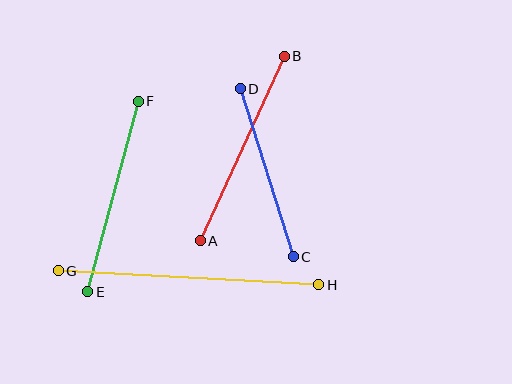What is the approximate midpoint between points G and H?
The midpoint is at approximately (189, 278) pixels.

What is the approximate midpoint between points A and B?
The midpoint is at approximately (242, 148) pixels.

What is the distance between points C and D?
The distance is approximately 177 pixels.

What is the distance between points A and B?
The distance is approximately 203 pixels.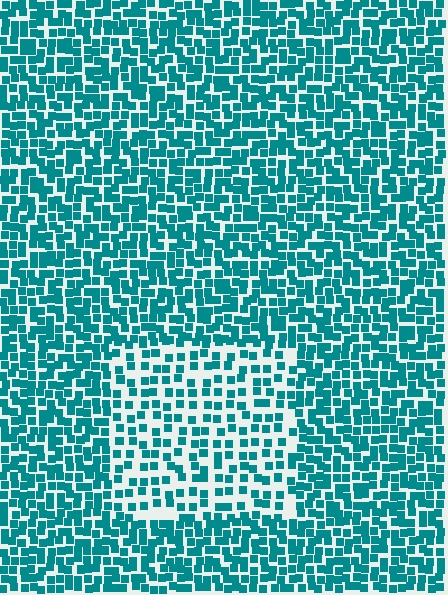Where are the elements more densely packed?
The elements are more densely packed outside the rectangle boundary.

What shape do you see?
I see a rectangle.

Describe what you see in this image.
The image contains small teal elements arranged at two different densities. A rectangle-shaped region is visible where the elements are less densely packed than the surrounding area.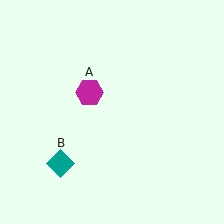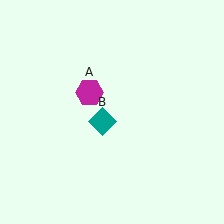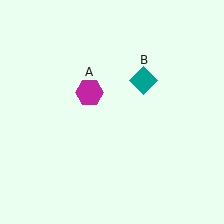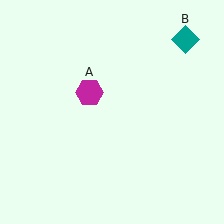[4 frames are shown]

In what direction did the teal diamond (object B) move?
The teal diamond (object B) moved up and to the right.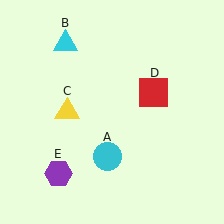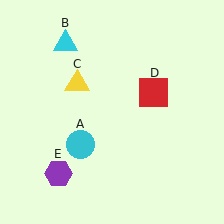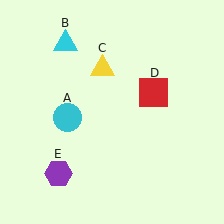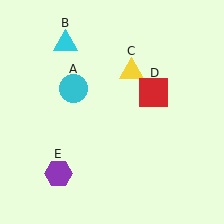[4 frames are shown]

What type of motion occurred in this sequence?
The cyan circle (object A), yellow triangle (object C) rotated clockwise around the center of the scene.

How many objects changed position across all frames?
2 objects changed position: cyan circle (object A), yellow triangle (object C).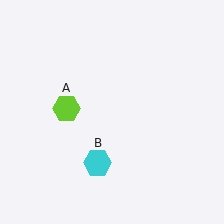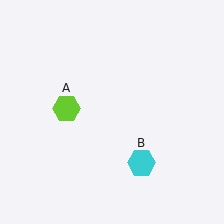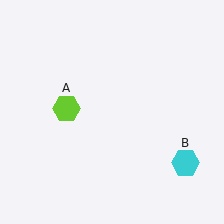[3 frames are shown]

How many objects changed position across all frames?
1 object changed position: cyan hexagon (object B).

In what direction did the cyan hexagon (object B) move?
The cyan hexagon (object B) moved right.